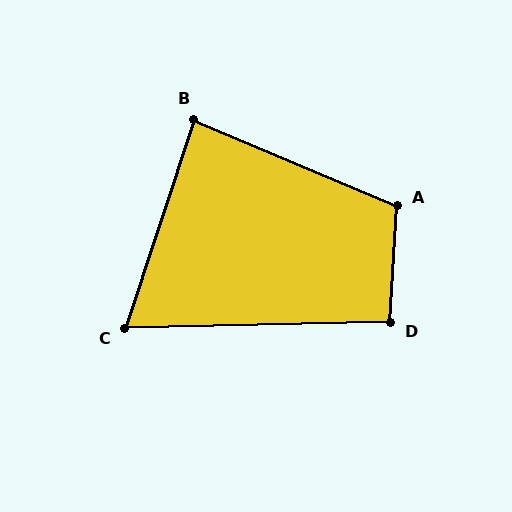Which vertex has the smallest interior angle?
C, at approximately 70 degrees.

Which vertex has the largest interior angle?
A, at approximately 110 degrees.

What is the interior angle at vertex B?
Approximately 86 degrees (approximately right).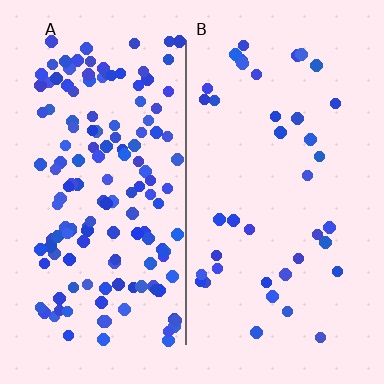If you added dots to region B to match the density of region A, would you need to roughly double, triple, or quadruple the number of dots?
Approximately quadruple.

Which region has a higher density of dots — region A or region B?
A (the left).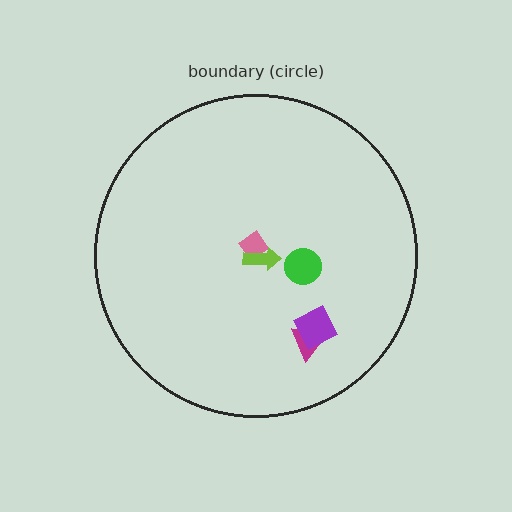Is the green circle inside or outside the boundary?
Inside.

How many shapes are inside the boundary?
5 inside, 0 outside.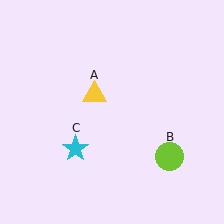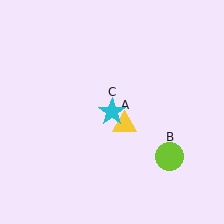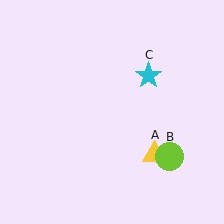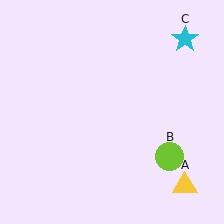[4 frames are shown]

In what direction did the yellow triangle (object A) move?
The yellow triangle (object A) moved down and to the right.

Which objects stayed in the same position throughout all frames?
Lime circle (object B) remained stationary.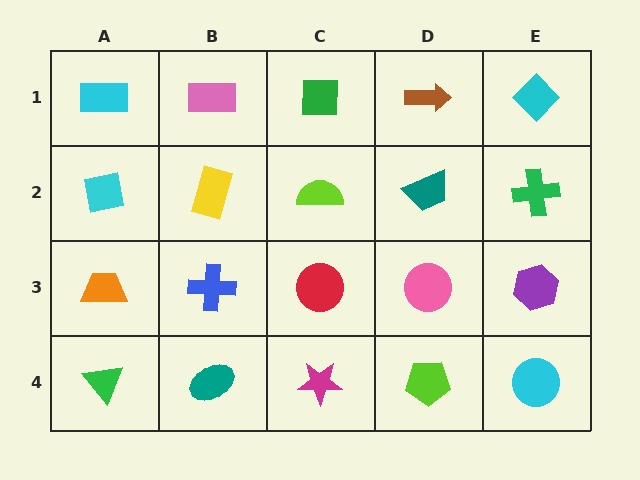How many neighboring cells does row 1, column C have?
3.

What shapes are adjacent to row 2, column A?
A cyan rectangle (row 1, column A), an orange trapezoid (row 3, column A), a yellow rectangle (row 2, column B).